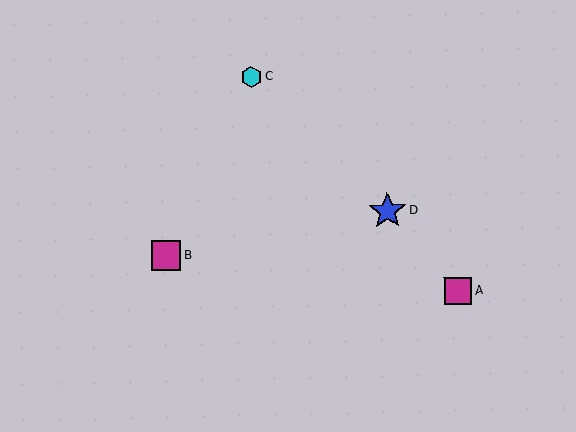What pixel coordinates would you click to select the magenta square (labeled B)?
Click at (166, 256) to select the magenta square B.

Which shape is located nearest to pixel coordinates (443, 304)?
The magenta square (labeled A) at (458, 291) is nearest to that location.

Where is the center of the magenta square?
The center of the magenta square is at (166, 256).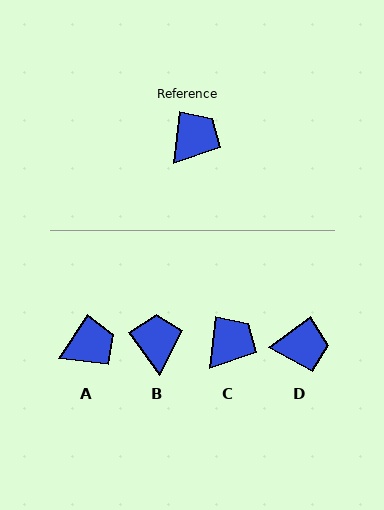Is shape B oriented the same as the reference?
No, it is off by about 43 degrees.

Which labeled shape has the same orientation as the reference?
C.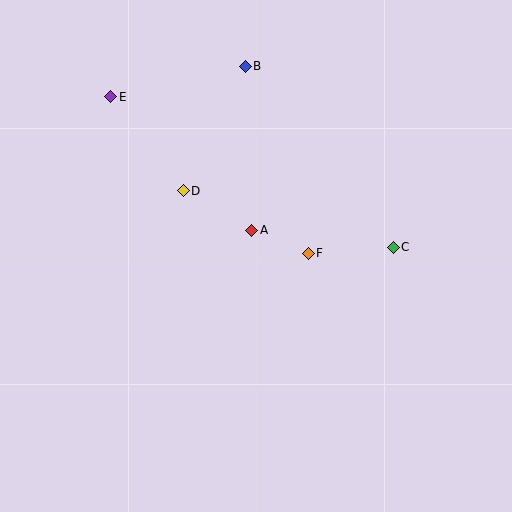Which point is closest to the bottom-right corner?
Point C is closest to the bottom-right corner.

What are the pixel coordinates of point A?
Point A is at (252, 230).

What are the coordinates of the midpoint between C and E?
The midpoint between C and E is at (252, 172).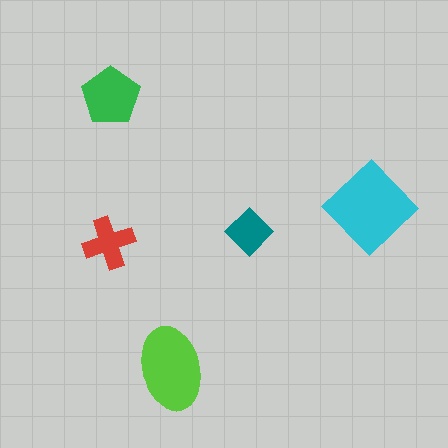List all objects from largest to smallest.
The cyan diamond, the lime ellipse, the green pentagon, the red cross, the teal diamond.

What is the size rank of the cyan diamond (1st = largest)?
1st.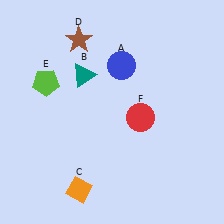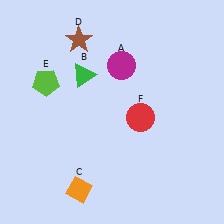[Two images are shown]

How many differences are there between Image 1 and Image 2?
There are 2 differences between the two images.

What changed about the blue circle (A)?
In Image 1, A is blue. In Image 2, it changed to magenta.